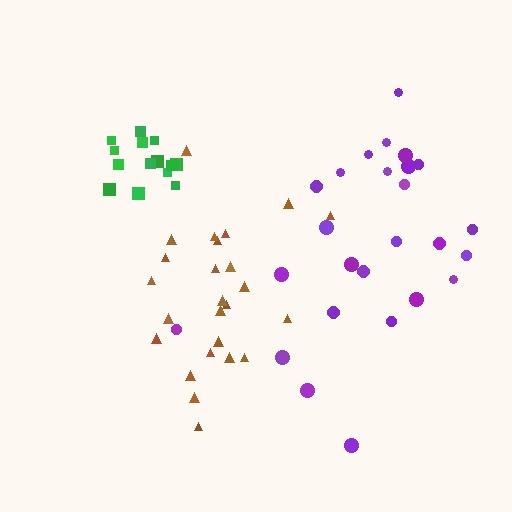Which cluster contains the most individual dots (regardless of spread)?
Purple (26).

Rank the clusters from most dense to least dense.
green, brown, purple.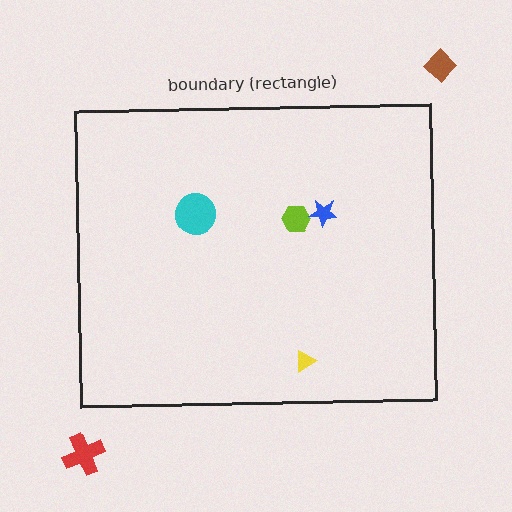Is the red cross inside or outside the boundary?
Outside.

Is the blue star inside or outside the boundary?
Inside.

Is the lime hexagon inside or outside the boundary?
Inside.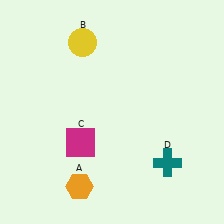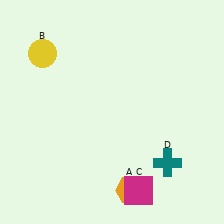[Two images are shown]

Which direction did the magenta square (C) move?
The magenta square (C) moved right.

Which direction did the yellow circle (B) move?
The yellow circle (B) moved left.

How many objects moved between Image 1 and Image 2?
3 objects moved between the two images.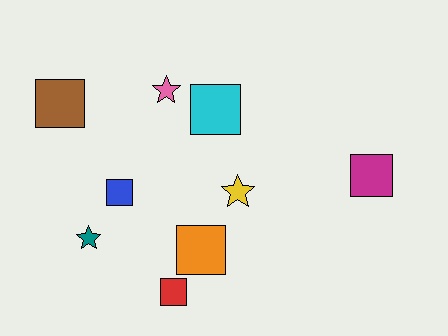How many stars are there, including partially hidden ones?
There are 3 stars.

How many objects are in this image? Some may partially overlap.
There are 9 objects.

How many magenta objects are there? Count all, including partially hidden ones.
There is 1 magenta object.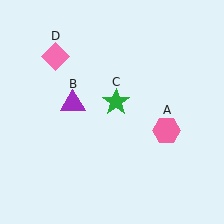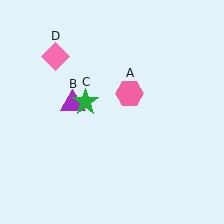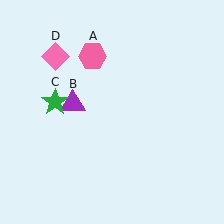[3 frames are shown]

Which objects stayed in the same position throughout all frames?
Purple triangle (object B) and pink diamond (object D) remained stationary.